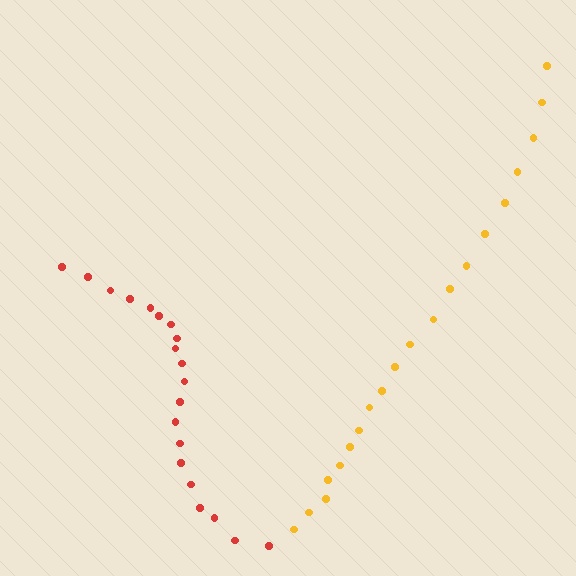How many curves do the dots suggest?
There are 2 distinct paths.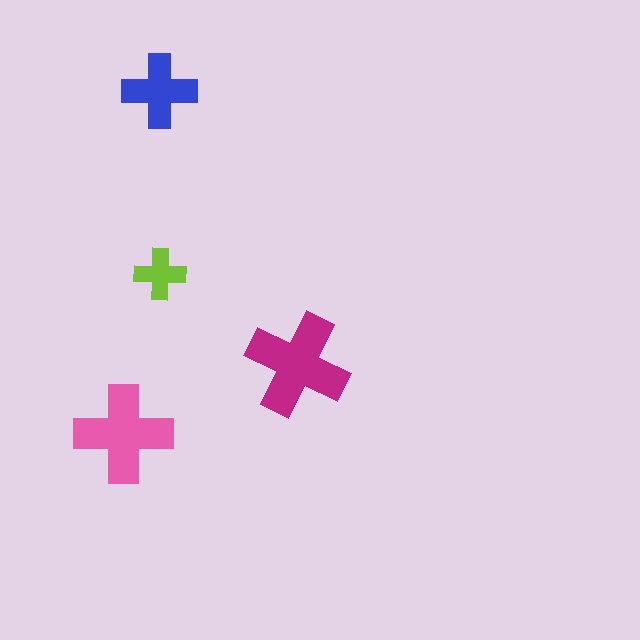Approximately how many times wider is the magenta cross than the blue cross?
About 1.5 times wider.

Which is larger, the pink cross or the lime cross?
The pink one.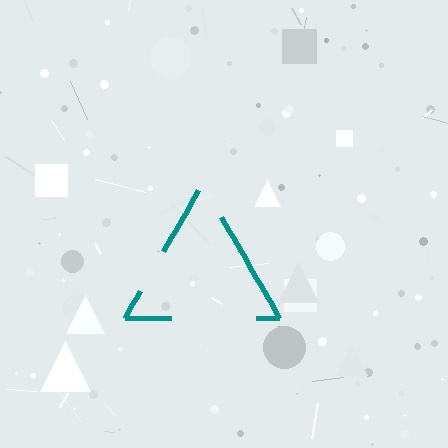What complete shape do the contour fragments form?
The contour fragments form a triangle.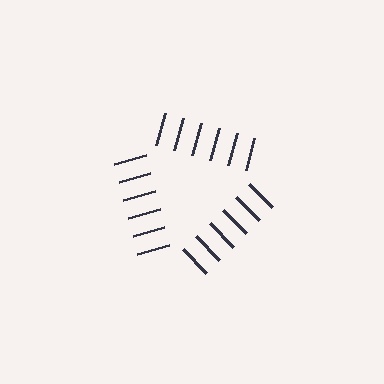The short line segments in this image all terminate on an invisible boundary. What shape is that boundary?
An illusory triangle — the line segments terminate on its edges but no continuous stroke is drawn.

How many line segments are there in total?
18 — 6 along each of the 3 edges.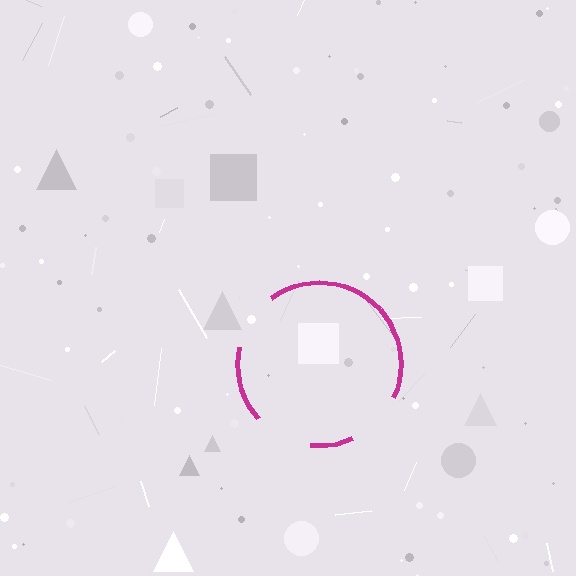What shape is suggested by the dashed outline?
The dashed outline suggests a circle.